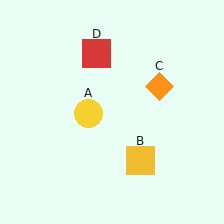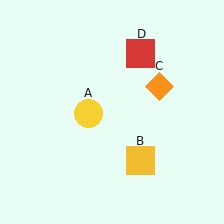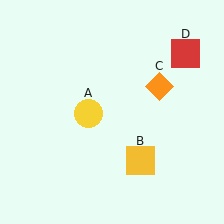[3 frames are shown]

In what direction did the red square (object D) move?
The red square (object D) moved right.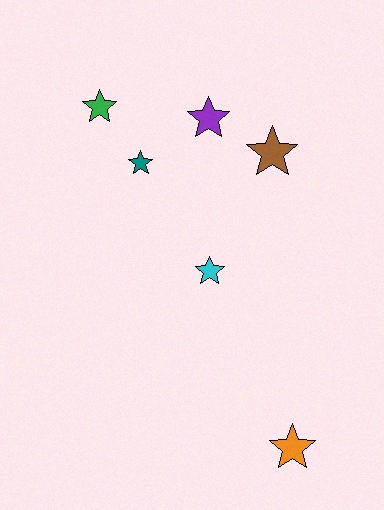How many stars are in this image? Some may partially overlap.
There are 6 stars.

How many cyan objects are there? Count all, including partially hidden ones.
There is 1 cyan object.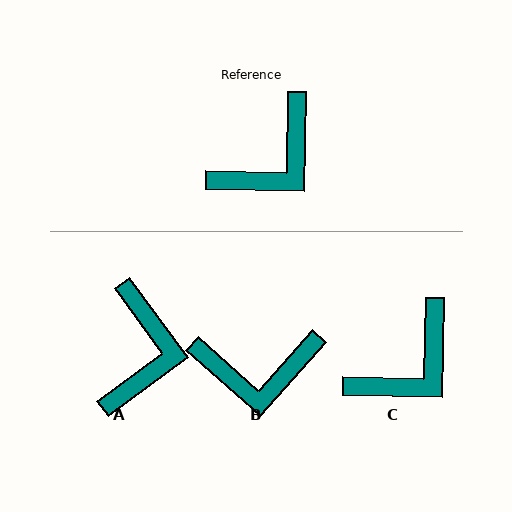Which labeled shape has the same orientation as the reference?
C.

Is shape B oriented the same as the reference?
No, it is off by about 40 degrees.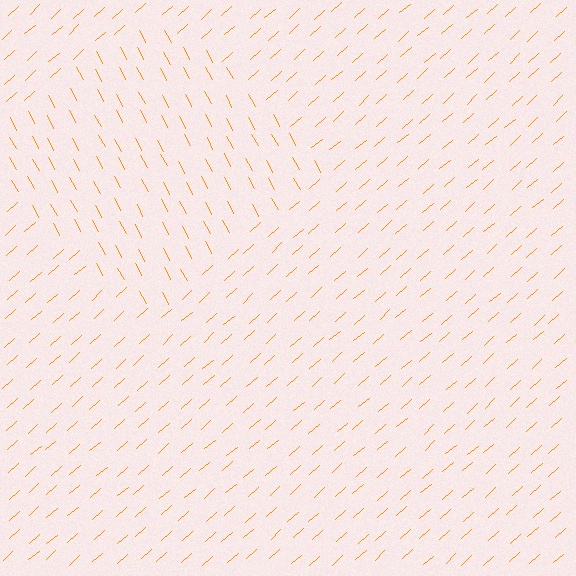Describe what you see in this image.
The image is filled with small orange line segments. A diamond region in the image has lines oriented differently from the surrounding lines, creating a visible texture boundary.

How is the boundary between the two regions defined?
The boundary is defined purely by a change in line orientation (approximately 77 degrees difference). All lines are the same color and thickness.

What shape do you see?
I see a diamond.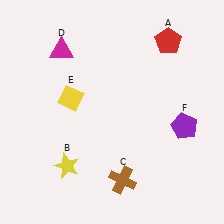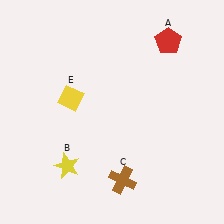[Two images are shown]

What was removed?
The purple pentagon (F), the magenta triangle (D) were removed in Image 2.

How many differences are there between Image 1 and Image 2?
There are 2 differences between the two images.